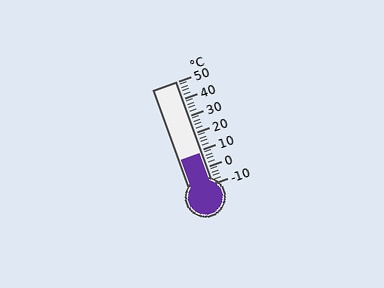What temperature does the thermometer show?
The thermometer shows approximately 8°C.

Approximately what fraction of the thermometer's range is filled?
The thermometer is filled to approximately 30% of its range.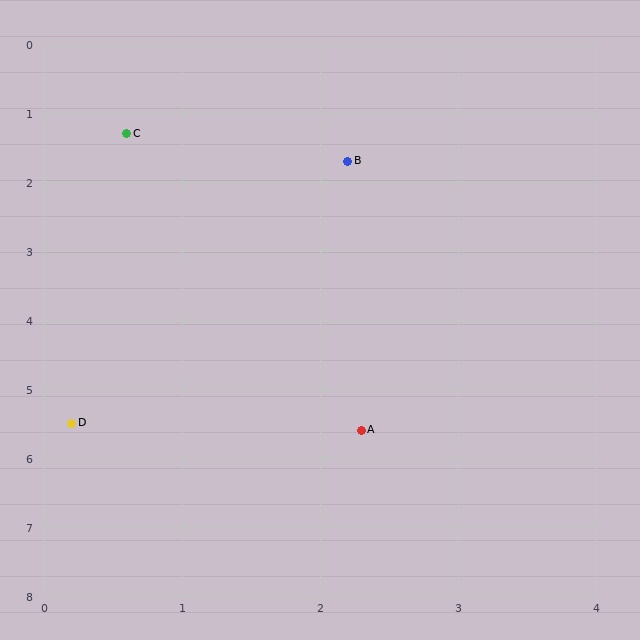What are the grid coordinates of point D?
Point D is at approximately (0.2, 5.5).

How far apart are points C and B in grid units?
Points C and B are about 1.6 grid units apart.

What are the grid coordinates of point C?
Point C is at approximately (0.6, 1.3).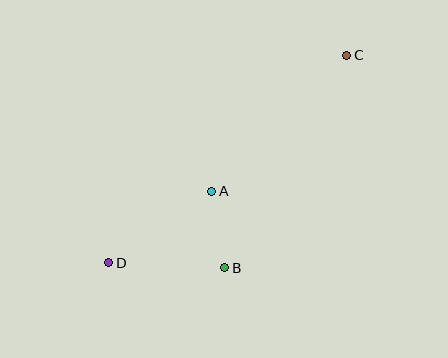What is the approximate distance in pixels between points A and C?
The distance between A and C is approximately 192 pixels.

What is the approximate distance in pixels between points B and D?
The distance between B and D is approximately 116 pixels.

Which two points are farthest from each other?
Points C and D are farthest from each other.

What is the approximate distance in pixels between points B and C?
The distance between B and C is approximately 245 pixels.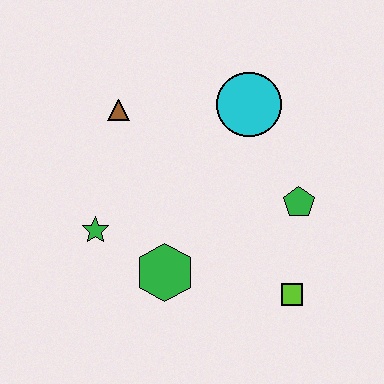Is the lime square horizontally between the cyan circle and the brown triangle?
No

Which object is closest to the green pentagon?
The lime square is closest to the green pentagon.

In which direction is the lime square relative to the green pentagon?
The lime square is below the green pentagon.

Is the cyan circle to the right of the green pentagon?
No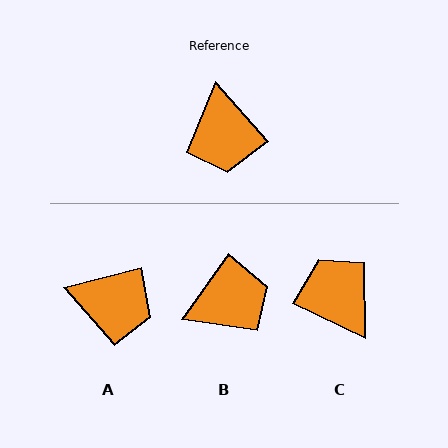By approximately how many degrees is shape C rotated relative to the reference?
Approximately 157 degrees clockwise.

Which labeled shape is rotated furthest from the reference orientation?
C, about 157 degrees away.